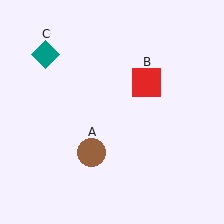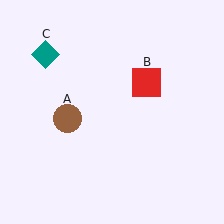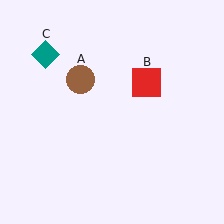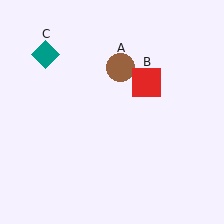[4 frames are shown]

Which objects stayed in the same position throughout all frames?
Red square (object B) and teal diamond (object C) remained stationary.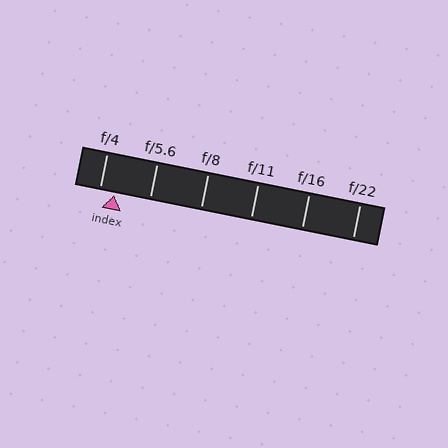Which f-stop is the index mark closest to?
The index mark is closest to f/4.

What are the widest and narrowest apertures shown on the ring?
The widest aperture shown is f/4 and the narrowest is f/22.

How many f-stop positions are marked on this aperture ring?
There are 6 f-stop positions marked.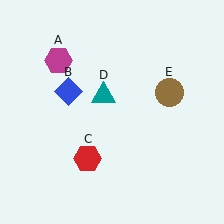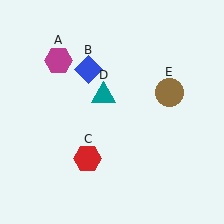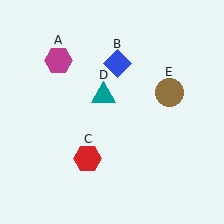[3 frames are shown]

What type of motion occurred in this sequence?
The blue diamond (object B) rotated clockwise around the center of the scene.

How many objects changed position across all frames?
1 object changed position: blue diamond (object B).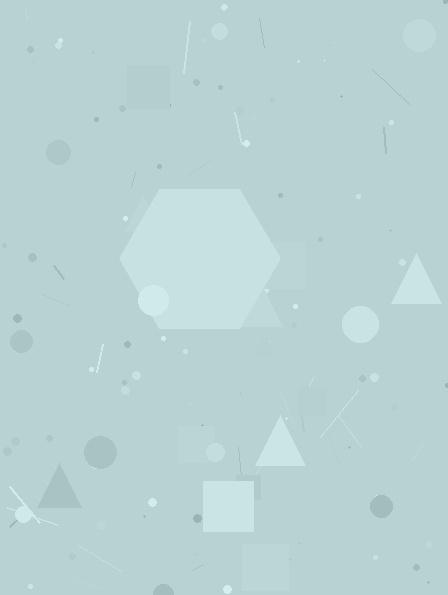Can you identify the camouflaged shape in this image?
The camouflaged shape is a hexagon.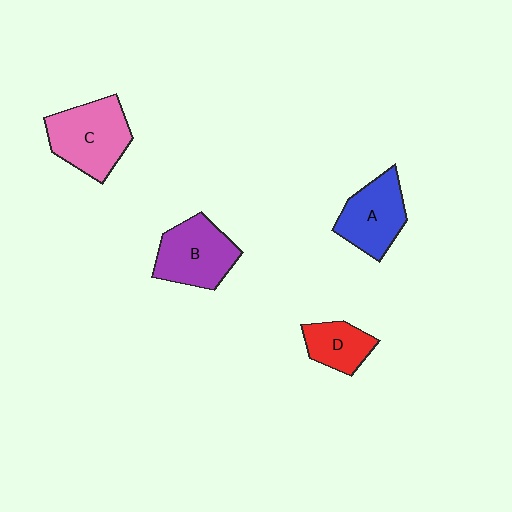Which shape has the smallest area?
Shape D (red).